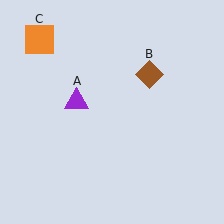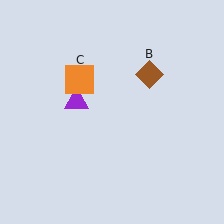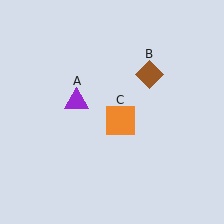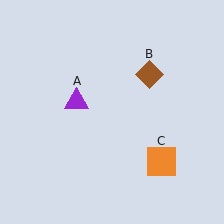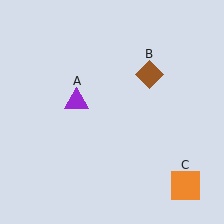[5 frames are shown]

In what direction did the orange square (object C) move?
The orange square (object C) moved down and to the right.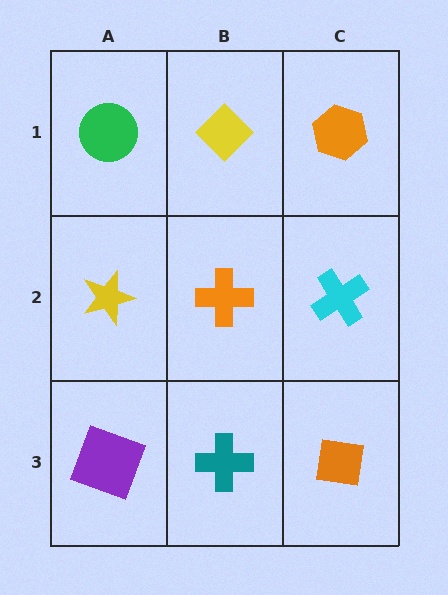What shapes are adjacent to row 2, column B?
A yellow diamond (row 1, column B), a teal cross (row 3, column B), a yellow star (row 2, column A), a cyan cross (row 2, column C).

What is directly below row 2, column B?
A teal cross.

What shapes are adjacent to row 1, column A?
A yellow star (row 2, column A), a yellow diamond (row 1, column B).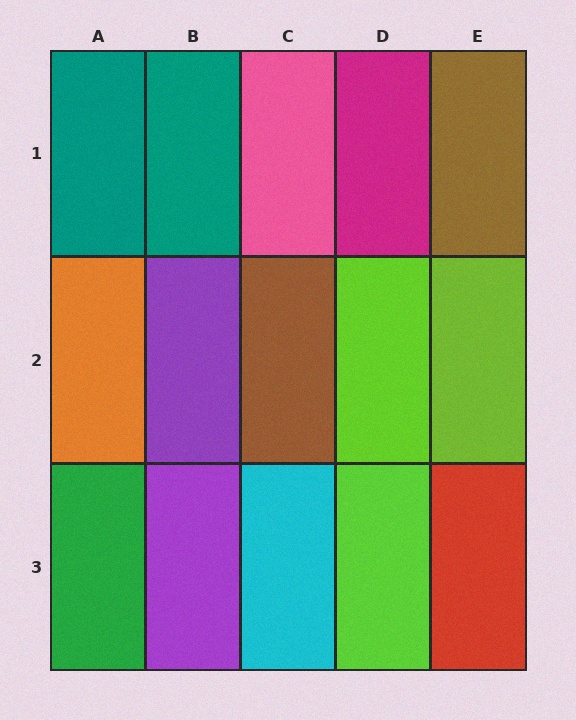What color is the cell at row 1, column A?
Teal.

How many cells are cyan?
1 cell is cyan.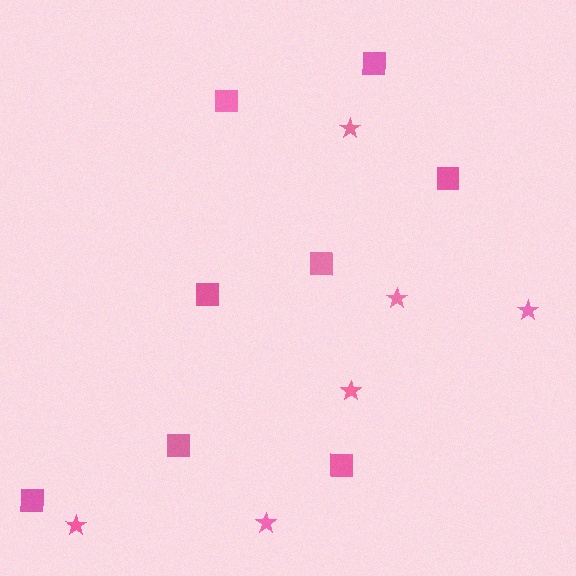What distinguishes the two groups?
There are 2 groups: one group of squares (8) and one group of stars (6).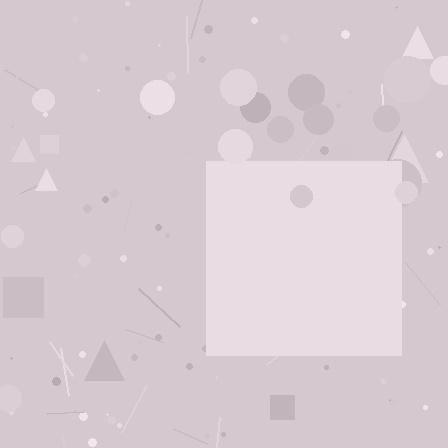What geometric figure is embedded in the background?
A square is embedded in the background.